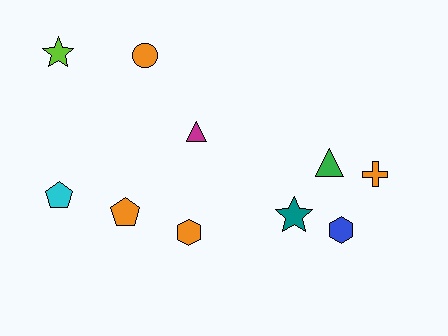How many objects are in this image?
There are 10 objects.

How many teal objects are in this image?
There is 1 teal object.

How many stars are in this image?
There are 2 stars.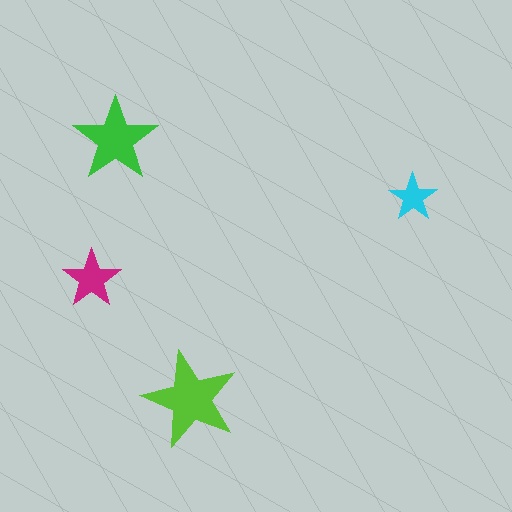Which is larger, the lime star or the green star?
The lime one.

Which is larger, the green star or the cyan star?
The green one.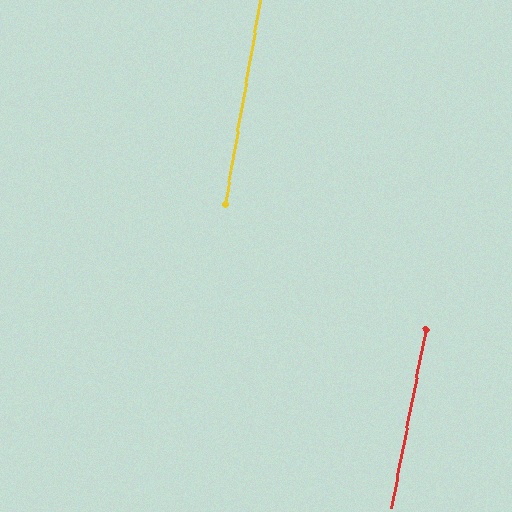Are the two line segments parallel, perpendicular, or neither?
Parallel — their directions differ by only 1.2°.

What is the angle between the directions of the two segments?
Approximately 1 degree.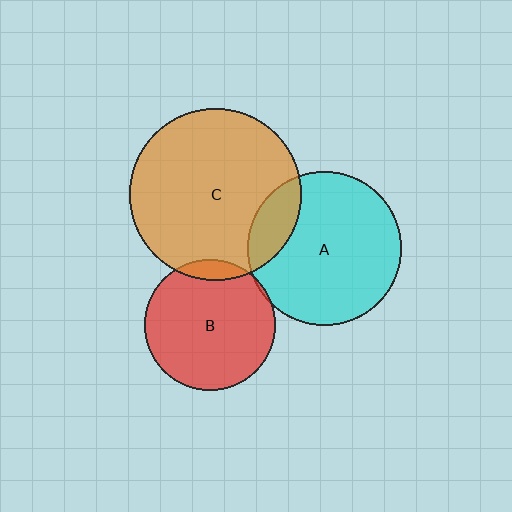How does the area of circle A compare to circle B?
Approximately 1.4 times.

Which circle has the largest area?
Circle C (orange).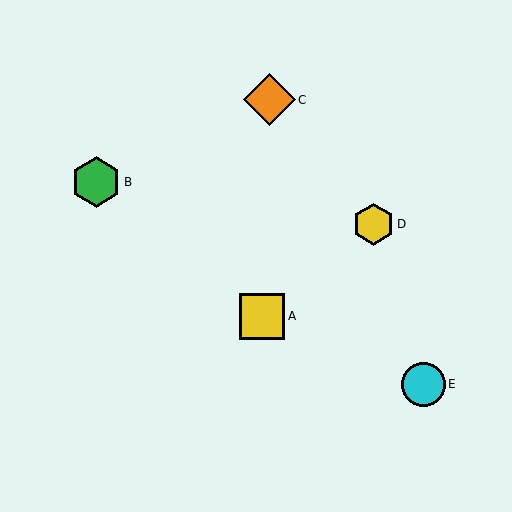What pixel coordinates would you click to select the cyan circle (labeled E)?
Click at (423, 384) to select the cyan circle E.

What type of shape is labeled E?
Shape E is a cyan circle.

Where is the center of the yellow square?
The center of the yellow square is at (262, 316).